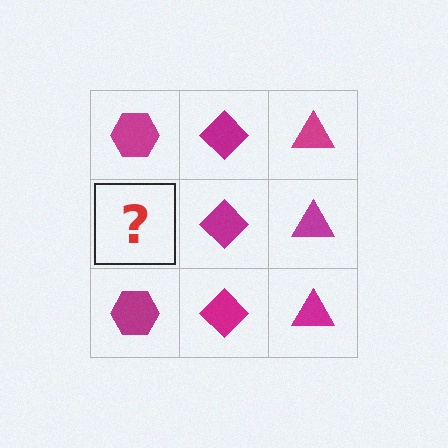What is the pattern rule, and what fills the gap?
The rule is that each column has a consistent shape. The gap should be filled with a magenta hexagon.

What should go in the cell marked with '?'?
The missing cell should contain a magenta hexagon.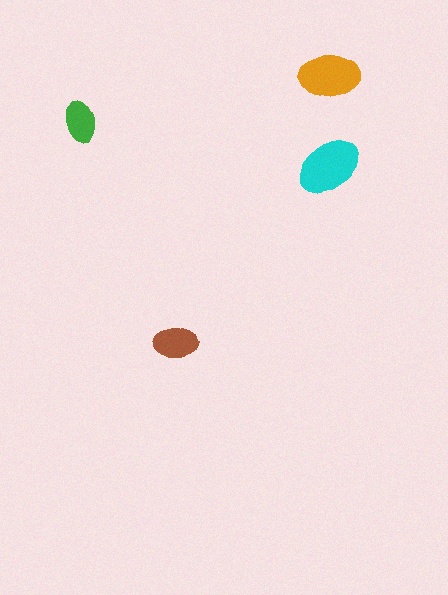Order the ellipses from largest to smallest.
the cyan one, the orange one, the brown one, the green one.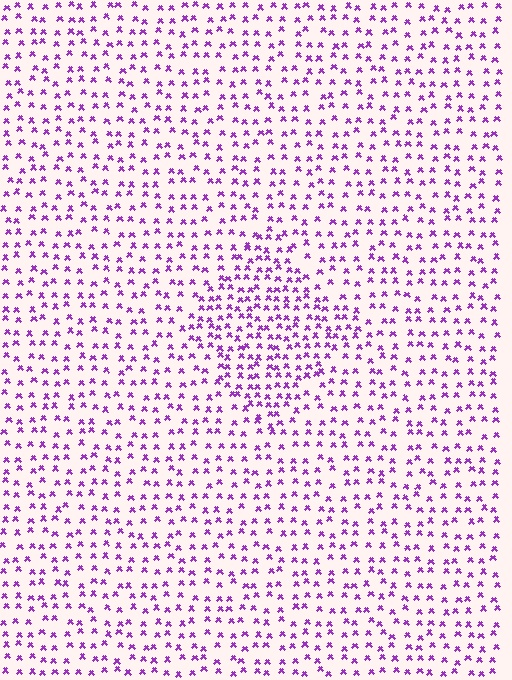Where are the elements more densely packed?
The elements are more densely packed inside the diamond boundary.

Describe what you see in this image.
The image contains small purple elements arranged at two different densities. A diamond-shaped region is visible where the elements are more densely packed than the surrounding area.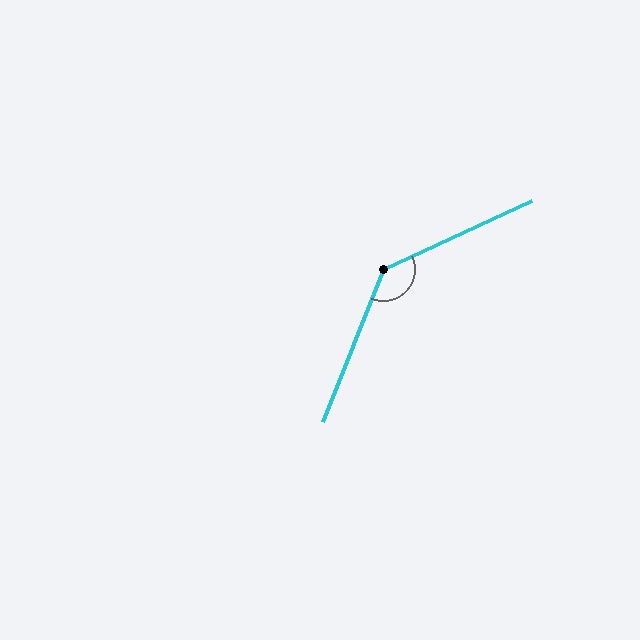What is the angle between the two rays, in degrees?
Approximately 137 degrees.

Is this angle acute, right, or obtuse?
It is obtuse.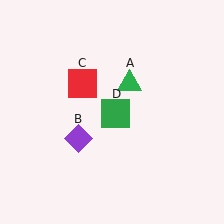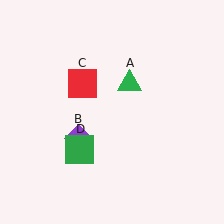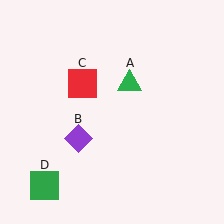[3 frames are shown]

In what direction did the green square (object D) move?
The green square (object D) moved down and to the left.